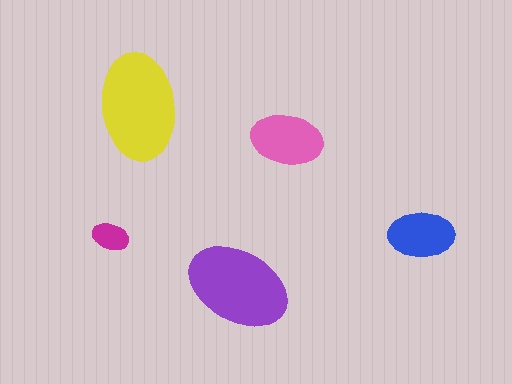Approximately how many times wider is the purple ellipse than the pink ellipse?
About 1.5 times wider.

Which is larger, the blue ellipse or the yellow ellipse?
The yellow one.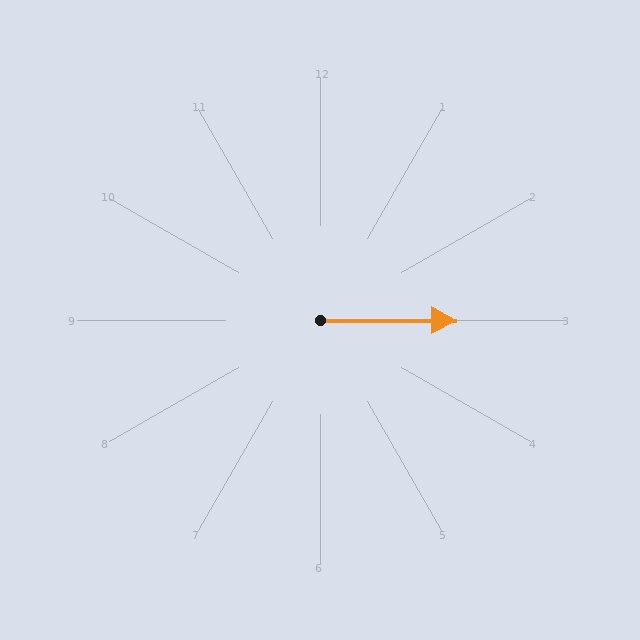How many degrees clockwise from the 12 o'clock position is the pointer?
Approximately 90 degrees.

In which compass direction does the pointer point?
East.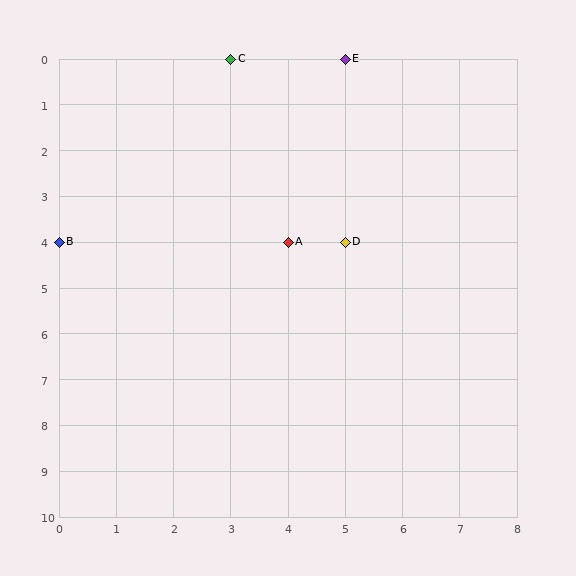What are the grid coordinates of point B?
Point B is at grid coordinates (0, 4).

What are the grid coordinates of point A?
Point A is at grid coordinates (4, 4).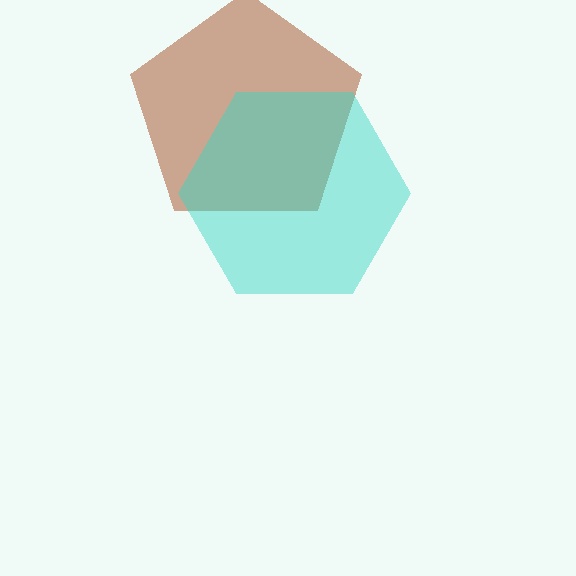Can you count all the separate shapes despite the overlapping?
Yes, there are 2 separate shapes.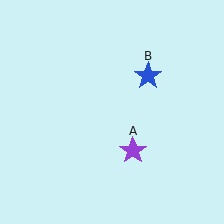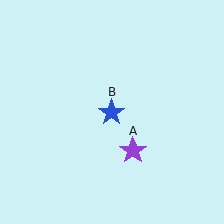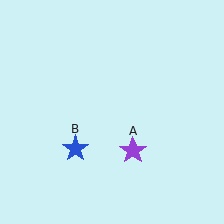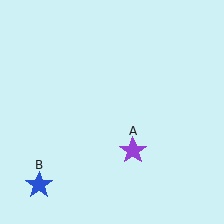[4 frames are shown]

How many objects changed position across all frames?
1 object changed position: blue star (object B).